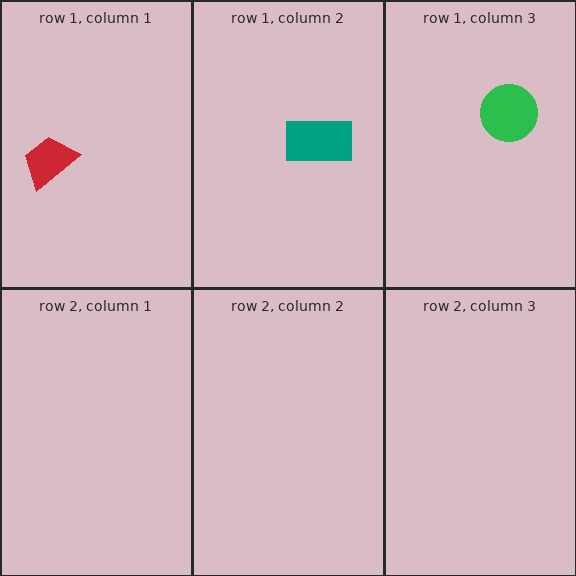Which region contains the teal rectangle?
The row 1, column 2 region.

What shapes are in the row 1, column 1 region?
The red trapezoid.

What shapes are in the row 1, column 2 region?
The teal rectangle.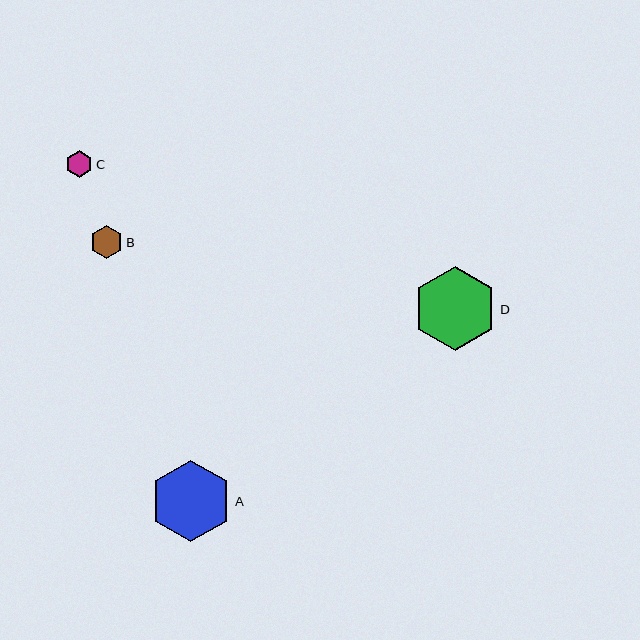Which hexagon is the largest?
Hexagon D is the largest with a size of approximately 84 pixels.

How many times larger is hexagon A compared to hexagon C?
Hexagon A is approximately 3.0 times the size of hexagon C.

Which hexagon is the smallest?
Hexagon C is the smallest with a size of approximately 27 pixels.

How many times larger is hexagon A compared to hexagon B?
Hexagon A is approximately 2.5 times the size of hexagon B.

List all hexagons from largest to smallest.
From largest to smallest: D, A, B, C.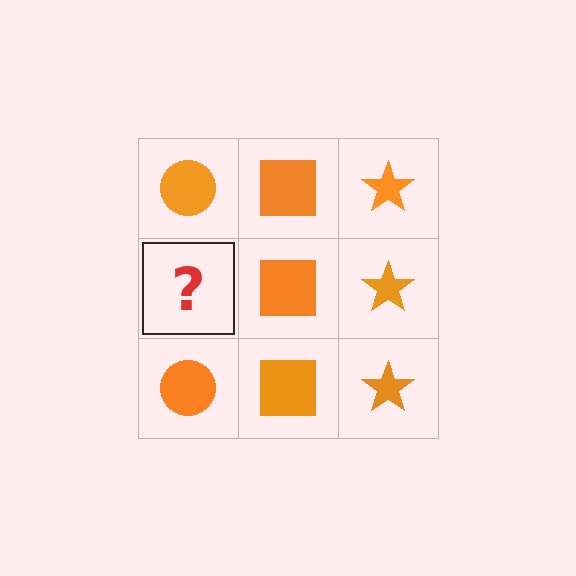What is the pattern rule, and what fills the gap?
The rule is that each column has a consistent shape. The gap should be filled with an orange circle.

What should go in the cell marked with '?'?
The missing cell should contain an orange circle.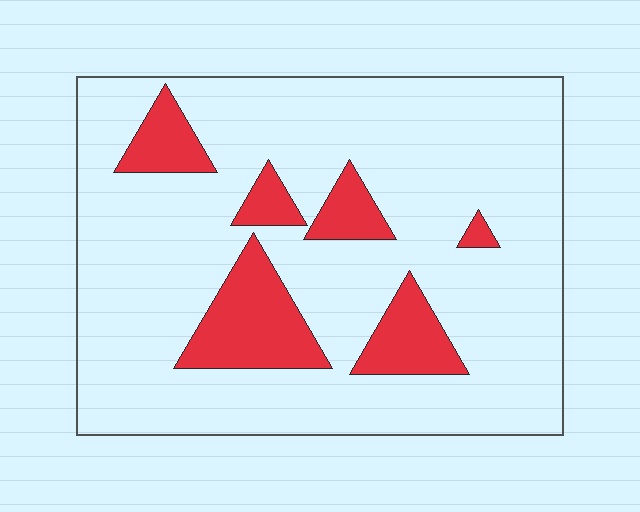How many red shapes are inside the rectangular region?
6.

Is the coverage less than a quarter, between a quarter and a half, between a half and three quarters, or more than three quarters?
Less than a quarter.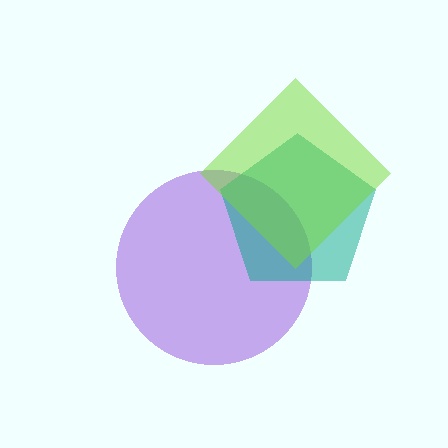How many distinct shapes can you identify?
There are 3 distinct shapes: a purple circle, a teal pentagon, a lime diamond.